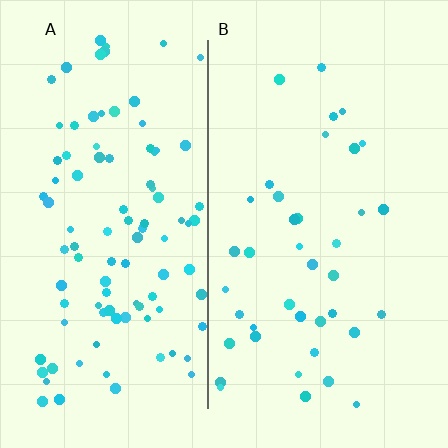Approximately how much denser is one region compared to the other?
Approximately 2.6× — region A over region B.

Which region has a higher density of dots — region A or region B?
A (the left).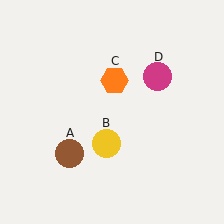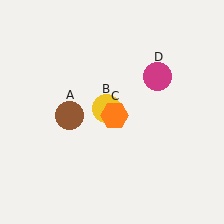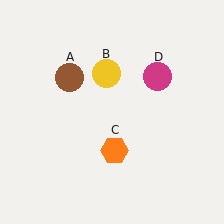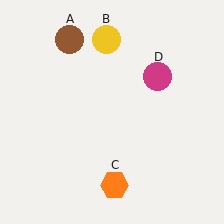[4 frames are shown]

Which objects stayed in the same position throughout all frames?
Magenta circle (object D) remained stationary.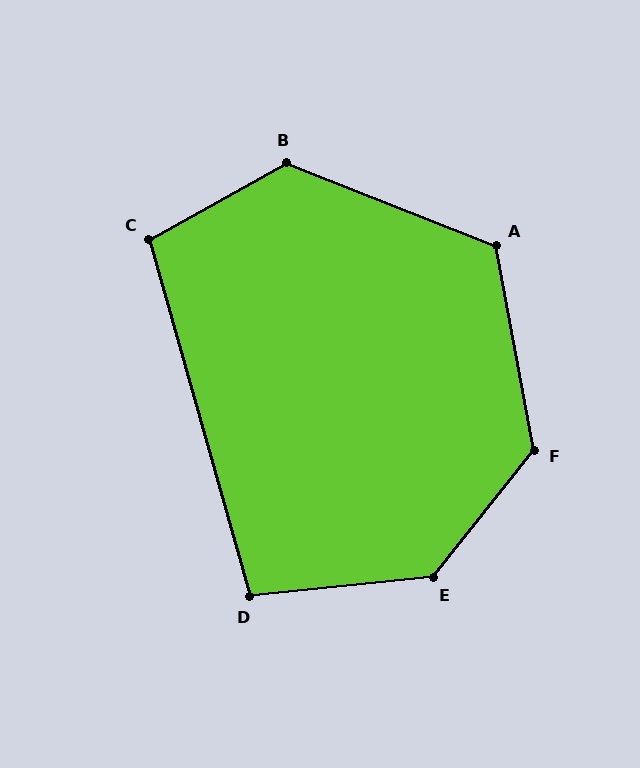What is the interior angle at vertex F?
Approximately 131 degrees (obtuse).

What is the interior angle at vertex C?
Approximately 103 degrees (obtuse).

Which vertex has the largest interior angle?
E, at approximately 135 degrees.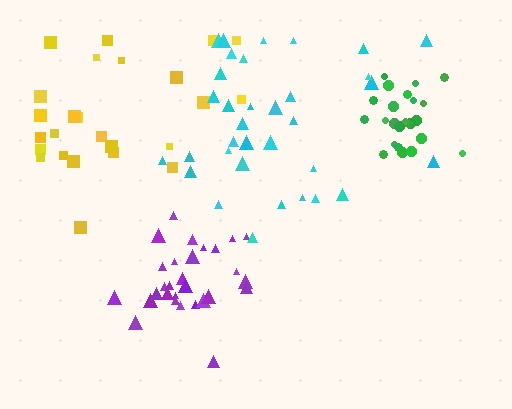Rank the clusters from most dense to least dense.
green, purple, cyan, yellow.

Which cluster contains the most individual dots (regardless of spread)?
Cyan (34).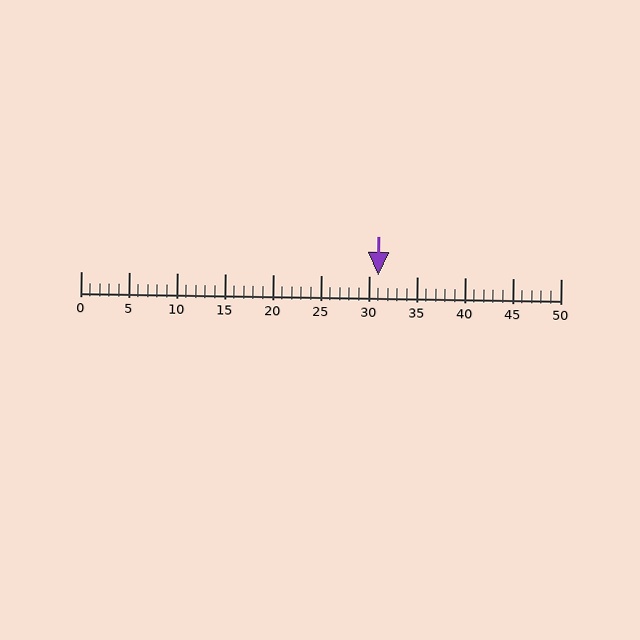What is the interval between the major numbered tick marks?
The major tick marks are spaced 5 units apart.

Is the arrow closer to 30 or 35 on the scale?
The arrow is closer to 30.